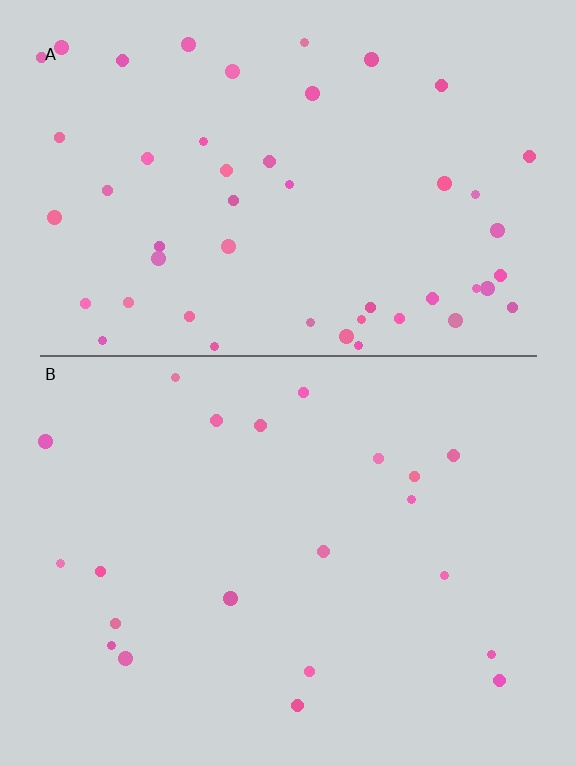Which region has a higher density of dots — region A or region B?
A (the top).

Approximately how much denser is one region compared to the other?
Approximately 2.4× — region A over region B.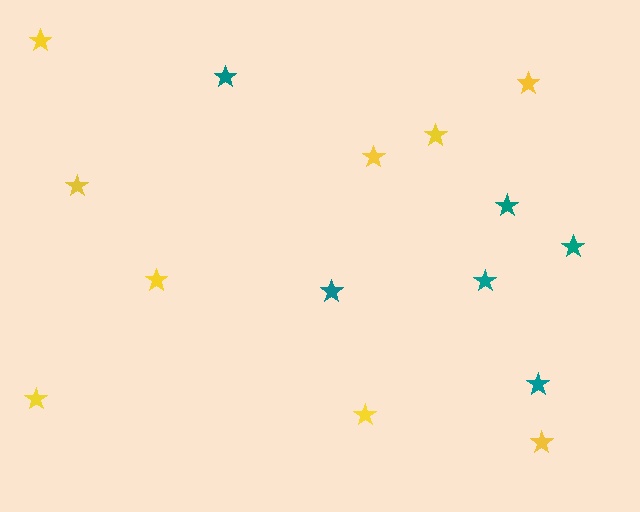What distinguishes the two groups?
There are 2 groups: one group of yellow stars (9) and one group of teal stars (6).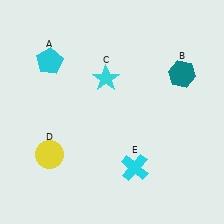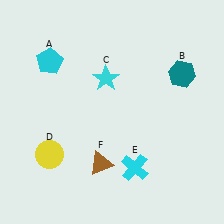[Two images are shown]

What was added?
A brown triangle (F) was added in Image 2.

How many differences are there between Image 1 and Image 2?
There is 1 difference between the two images.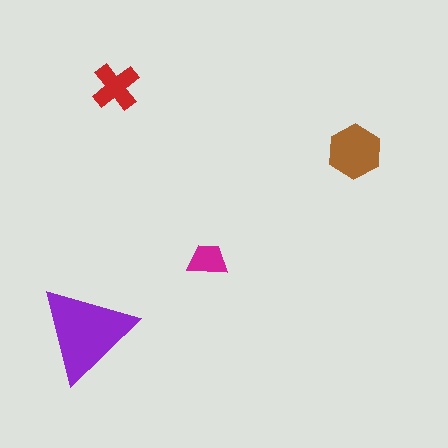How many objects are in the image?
There are 4 objects in the image.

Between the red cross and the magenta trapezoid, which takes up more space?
The red cross.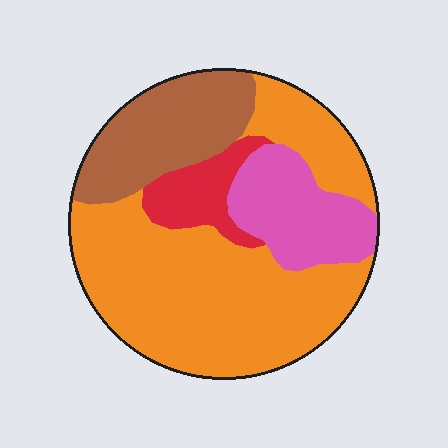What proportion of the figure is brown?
Brown takes up about one fifth (1/5) of the figure.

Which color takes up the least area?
Red, at roughly 10%.